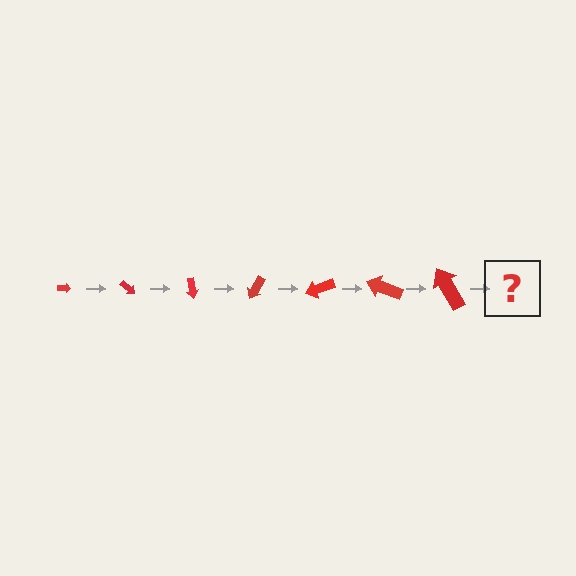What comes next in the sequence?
The next element should be an arrow, larger than the previous one and rotated 280 degrees from the start.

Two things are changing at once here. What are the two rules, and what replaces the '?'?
The two rules are that the arrow grows larger each step and it rotates 40 degrees each step. The '?' should be an arrow, larger than the previous one and rotated 280 degrees from the start.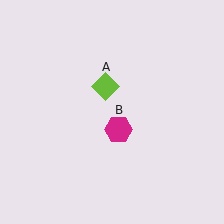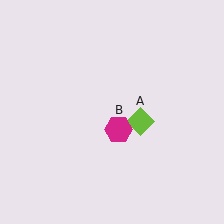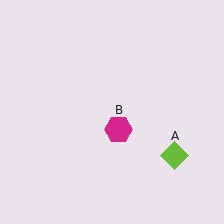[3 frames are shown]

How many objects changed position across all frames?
1 object changed position: lime diamond (object A).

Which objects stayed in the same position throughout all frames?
Magenta hexagon (object B) remained stationary.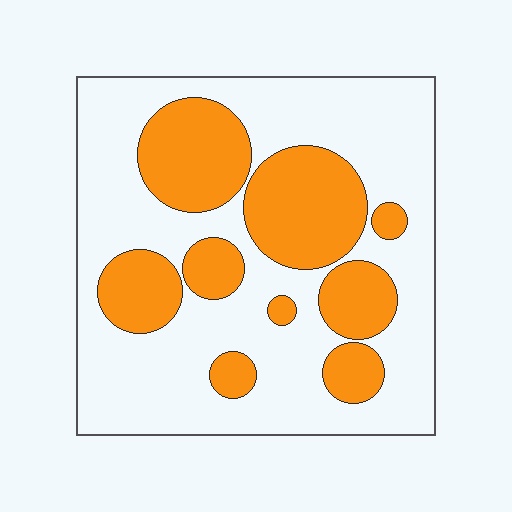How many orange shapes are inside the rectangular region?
9.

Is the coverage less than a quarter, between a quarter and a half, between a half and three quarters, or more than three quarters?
Between a quarter and a half.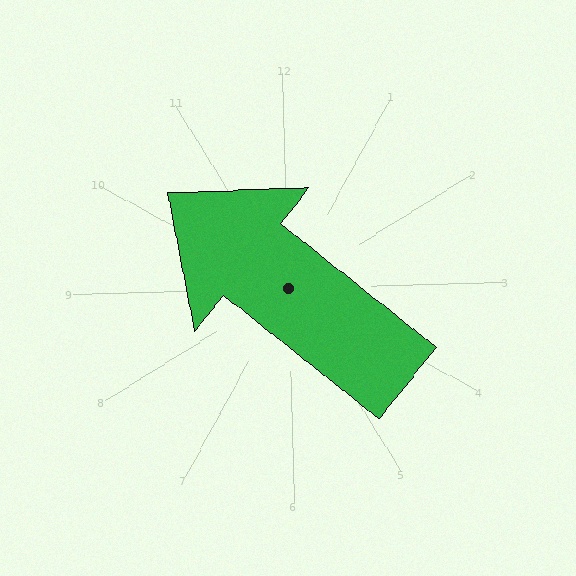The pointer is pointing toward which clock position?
Roughly 10 o'clock.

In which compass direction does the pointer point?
Northwest.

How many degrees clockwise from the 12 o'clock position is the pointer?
Approximately 310 degrees.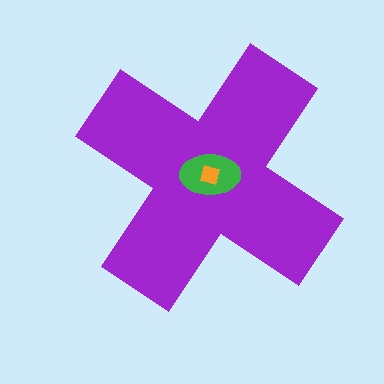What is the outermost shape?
The purple cross.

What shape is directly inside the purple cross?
The green ellipse.